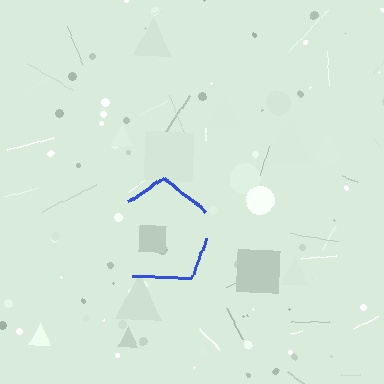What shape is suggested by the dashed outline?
The dashed outline suggests a pentagon.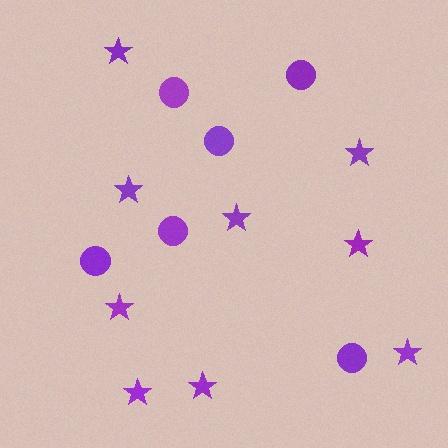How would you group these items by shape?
There are 2 groups: one group of circles (6) and one group of stars (9).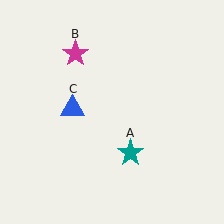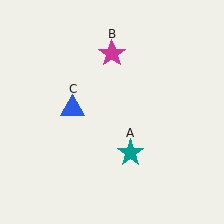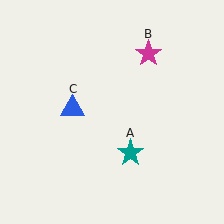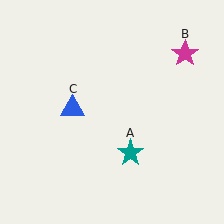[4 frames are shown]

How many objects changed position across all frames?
1 object changed position: magenta star (object B).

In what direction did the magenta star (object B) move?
The magenta star (object B) moved right.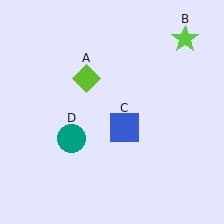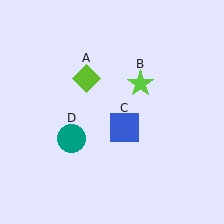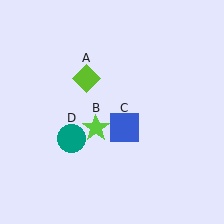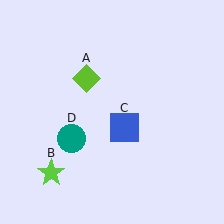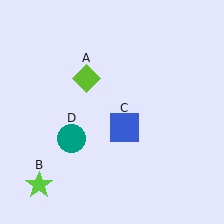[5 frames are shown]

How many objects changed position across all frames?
1 object changed position: lime star (object B).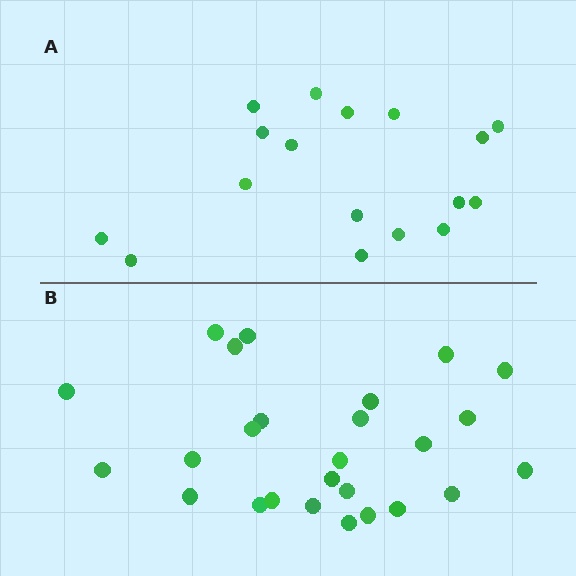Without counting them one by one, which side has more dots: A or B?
Region B (the bottom region) has more dots.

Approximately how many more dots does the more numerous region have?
Region B has roughly 8 or so more dots than region A.